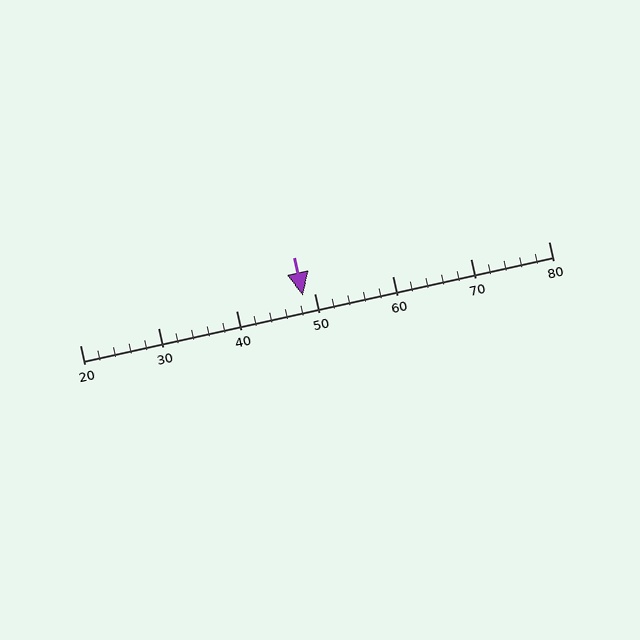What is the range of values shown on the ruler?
The ruler shows values from 20 to 80.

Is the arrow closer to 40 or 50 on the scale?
The arrow is closer to 50.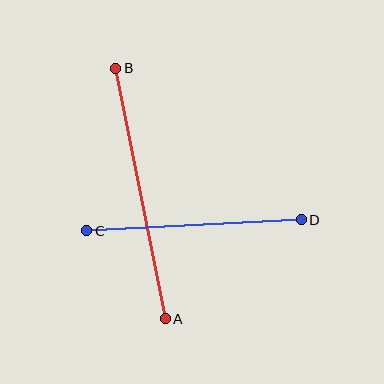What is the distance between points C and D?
The distance is approximately 215 pixels.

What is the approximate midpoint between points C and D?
The midpoint is at approximately (194, 225) pixels.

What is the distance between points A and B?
The distance is approximately 255 pixels.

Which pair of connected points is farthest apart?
Points A and B are farthest apart.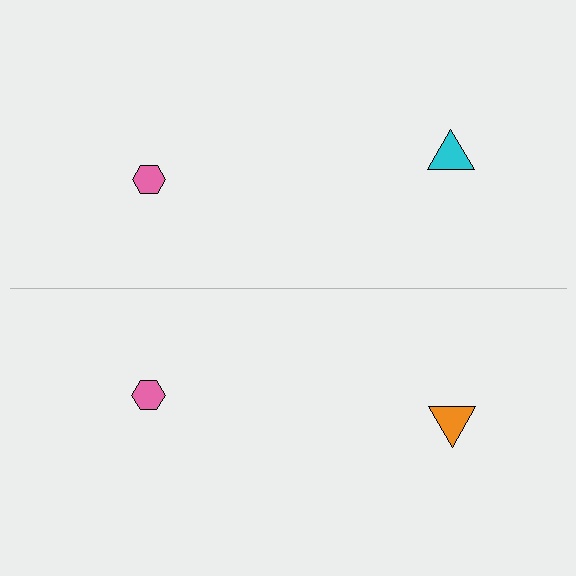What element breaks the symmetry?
The orange triangle on the bottom side breaks the symmetry — its mirror counterpart is cyan.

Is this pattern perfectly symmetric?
No, the pattern is not perfectly symmetric. The orange triangle on the bottom side breaks the symmetry — its mirror counterpart is cyan.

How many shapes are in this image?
There are 4 shapes in this image.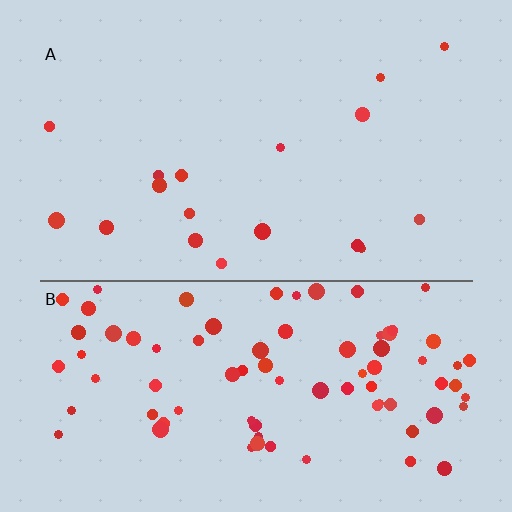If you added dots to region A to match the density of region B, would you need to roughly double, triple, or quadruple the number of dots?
Approximately quadruple.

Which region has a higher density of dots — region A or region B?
B (the bottom).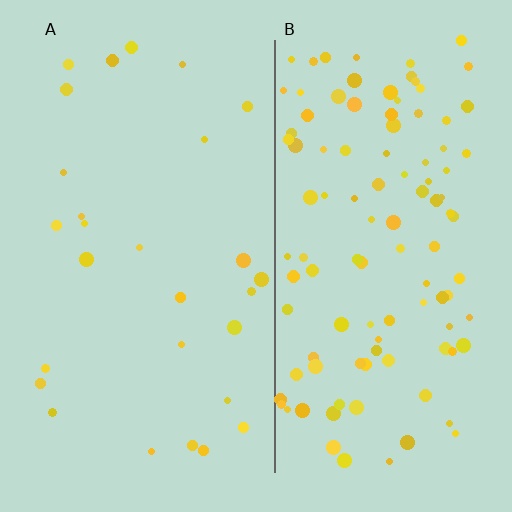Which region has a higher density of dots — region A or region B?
B (the right).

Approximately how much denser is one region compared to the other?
Approximately 4.0× — region B over region A.